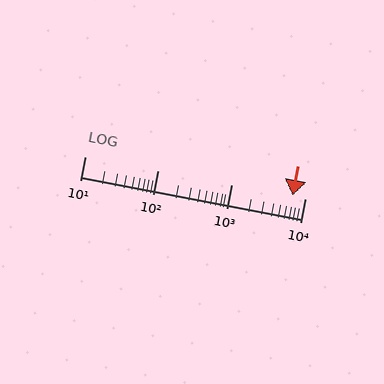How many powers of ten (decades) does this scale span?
The scale spans 3 decades, from 10 to 10000.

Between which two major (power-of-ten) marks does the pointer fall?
The pointer is between 1000 and 10000.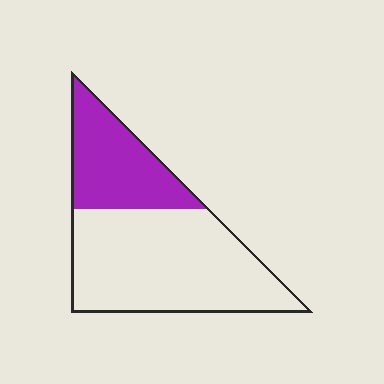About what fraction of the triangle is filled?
About one third (1/3).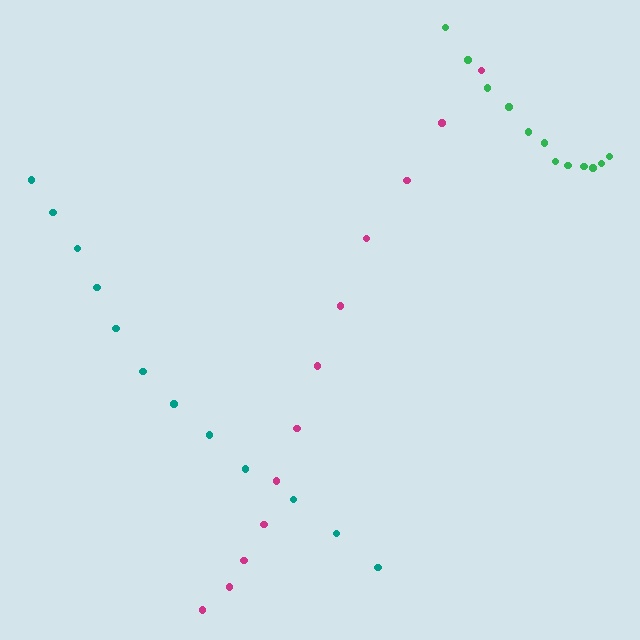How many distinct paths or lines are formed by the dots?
There are 3 distinct paths.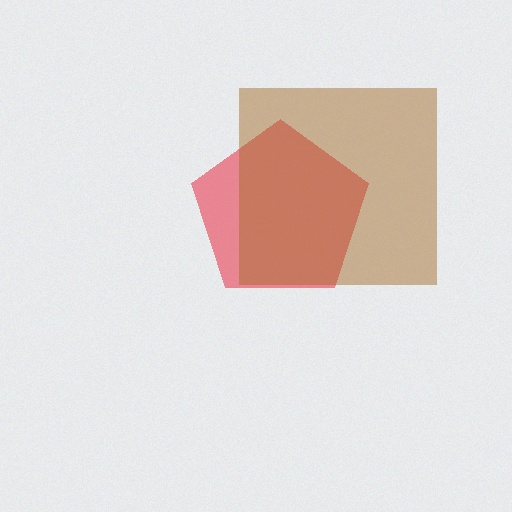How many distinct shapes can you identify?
There are 2 distinct shapes: a red pentagon, a brown square.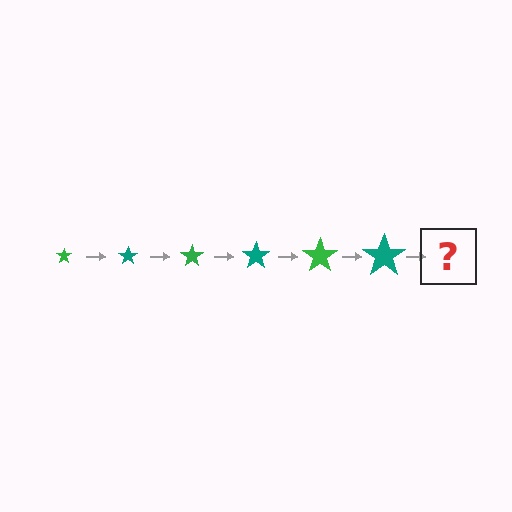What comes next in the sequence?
The next element should be a green star, larger than the previous one.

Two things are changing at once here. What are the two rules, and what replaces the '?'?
The two rules are that the star grows larger each step and the color cycles through green and teal. The '?' should be a green star, larger than the previous one.